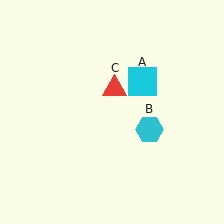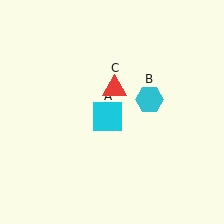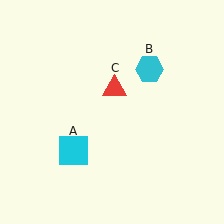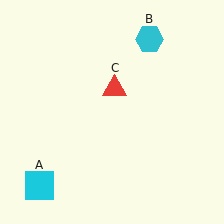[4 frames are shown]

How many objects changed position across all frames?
2 objects changed position: cyan square (object A), cyan hexagon (object B).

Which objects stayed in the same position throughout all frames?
Red triangle (object C) remained stationary.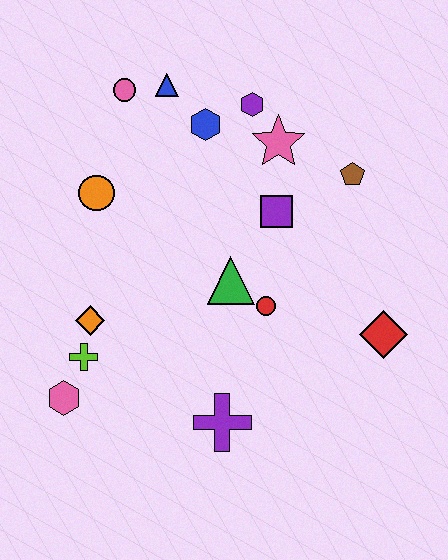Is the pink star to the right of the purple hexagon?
Yes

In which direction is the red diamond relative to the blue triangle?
The red diamond is below the blue triangle.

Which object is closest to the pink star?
The purple hexagon is closest to the pink star.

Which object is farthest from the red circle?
The pink circle is farthest from the red circle.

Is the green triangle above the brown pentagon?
No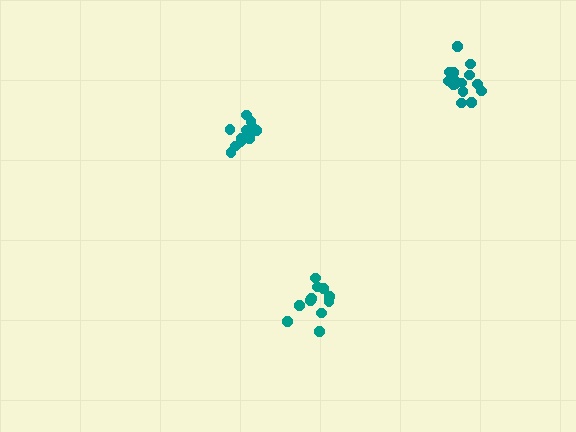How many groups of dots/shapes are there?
There are 3 groups.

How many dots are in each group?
Group 1: 11 dots, Group 2: 15 dots, Group 3: 11 dots (37 total).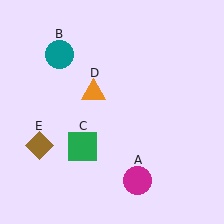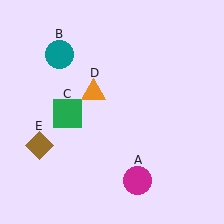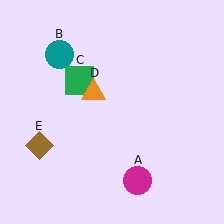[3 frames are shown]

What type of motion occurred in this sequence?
The green square (object C) rotated clockwise around the center of the scene.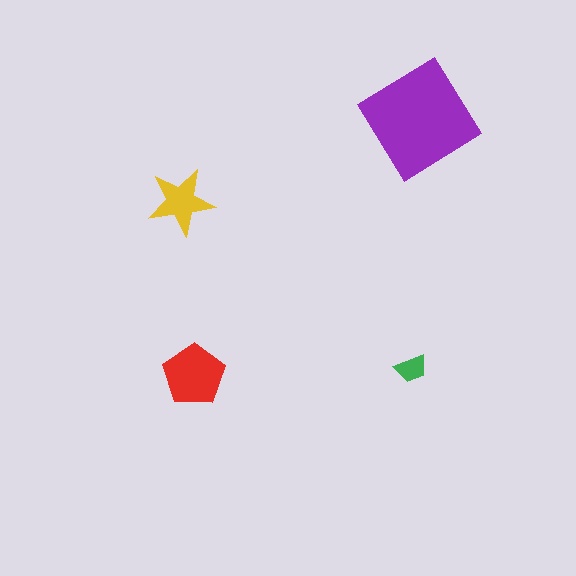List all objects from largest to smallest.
The purple diamond, the red pentagon, the yellow star, the green trapezoid.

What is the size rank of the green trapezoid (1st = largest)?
4th.